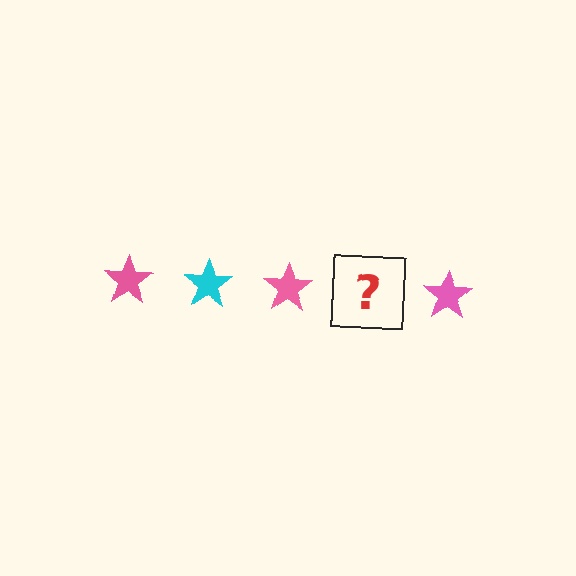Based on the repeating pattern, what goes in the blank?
The blank should be a cyan star.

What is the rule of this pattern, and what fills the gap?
The rule is that the pattern cycles through pink, cyan stars. The gap should be filled with a cyan star.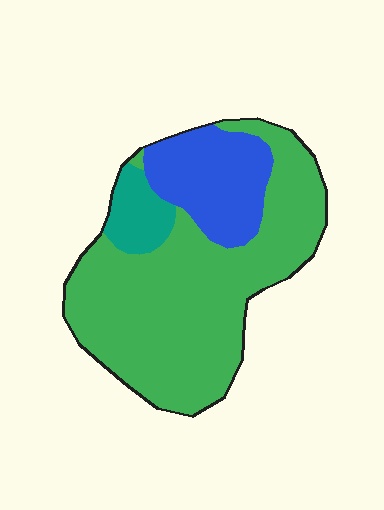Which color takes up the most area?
Green, at roughly 70%.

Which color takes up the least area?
Teal, at roughly 10%.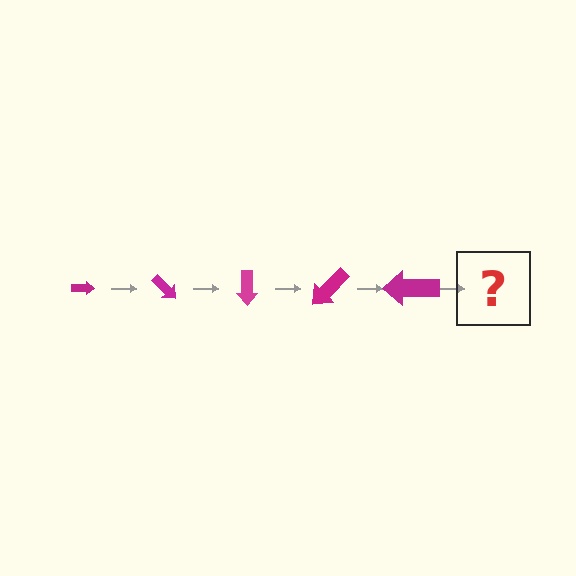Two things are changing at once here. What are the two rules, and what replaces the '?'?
The two rules are that the arrow grows larger each step and it rotates 45 degrees each step. The '?' should be an arrow, larger than the previous one and rotated 225 degrees from the start.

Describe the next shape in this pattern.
It should be an arrow, larger than the previous one and rotated 225 degrees from the start.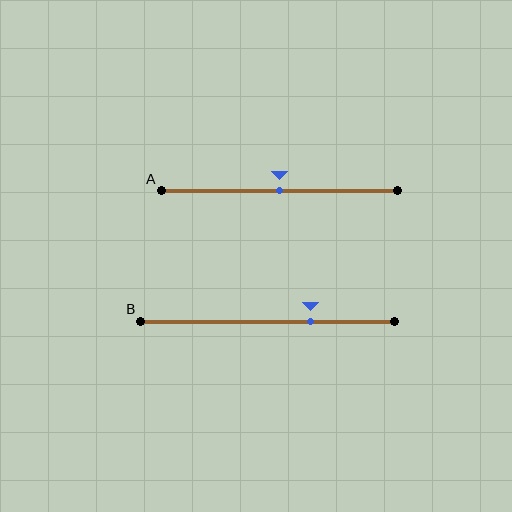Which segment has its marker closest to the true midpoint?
Segment A has its marker closest to the true midpoint.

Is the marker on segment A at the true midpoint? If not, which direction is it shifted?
Yes, the marker on segment A is at the true midpoint.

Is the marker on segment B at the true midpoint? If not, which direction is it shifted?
No, the marker on segment B is shifted to the right by about 17% of the segment length.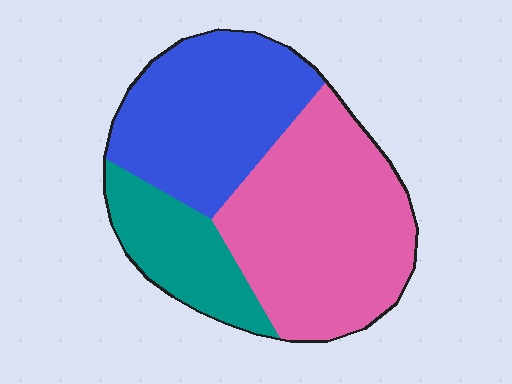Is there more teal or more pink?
Pink.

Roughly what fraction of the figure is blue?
Blue takes up between a quarter and a half of the figure.